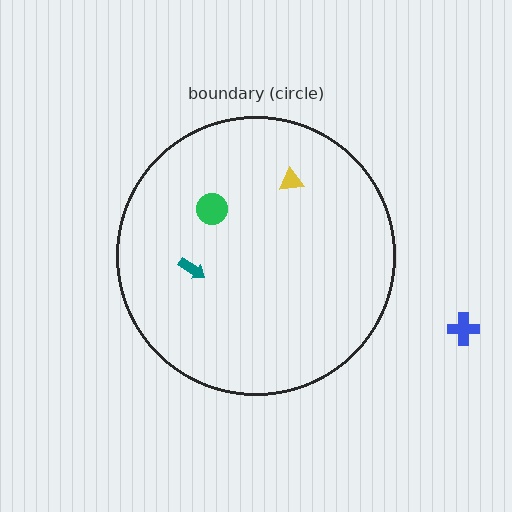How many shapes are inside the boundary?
3 inside, 1 outside.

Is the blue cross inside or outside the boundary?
Outside.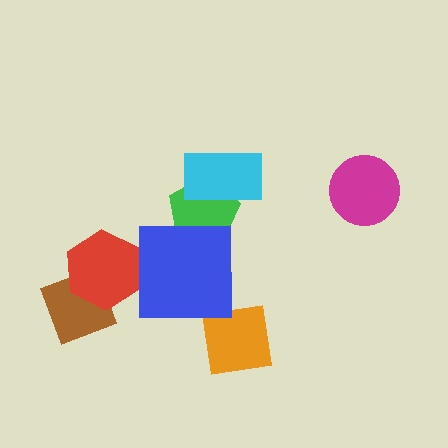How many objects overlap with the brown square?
1 object overlaps with the brown square.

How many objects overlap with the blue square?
1 object overlaps with the blue square.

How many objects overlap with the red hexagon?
1 object overlaps with the red hexagon.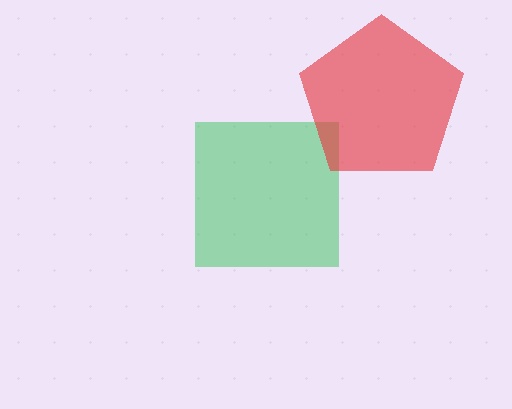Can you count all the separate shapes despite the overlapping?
Yes, there are 2 separate shapes.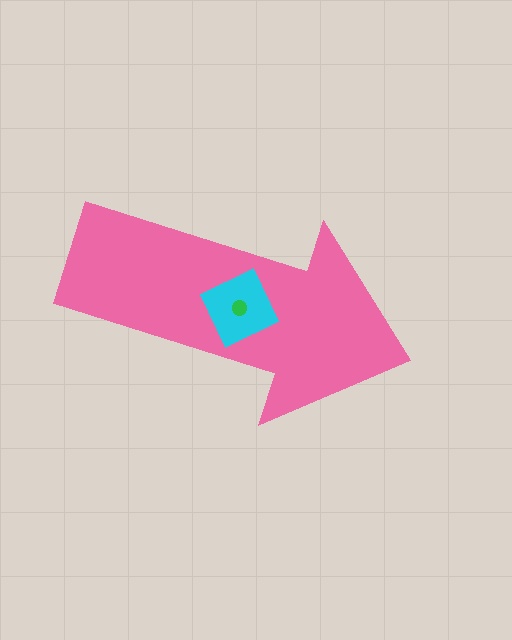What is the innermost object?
The green circle.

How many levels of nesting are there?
3.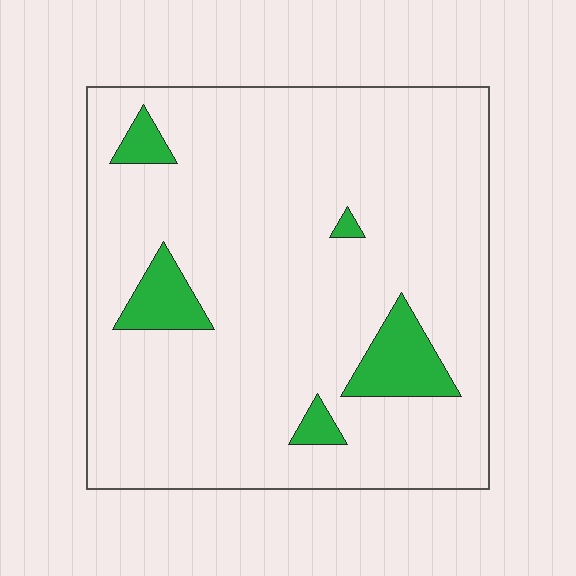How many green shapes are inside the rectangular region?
5.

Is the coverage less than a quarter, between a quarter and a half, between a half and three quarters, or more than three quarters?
Less than a quarter.